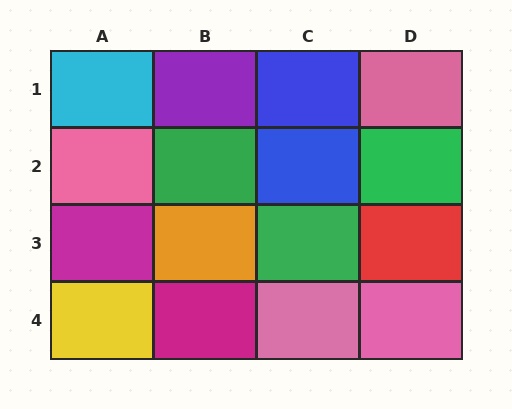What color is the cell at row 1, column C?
Blue.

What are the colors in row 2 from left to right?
Pink, green, blue, green.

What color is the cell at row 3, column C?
Green.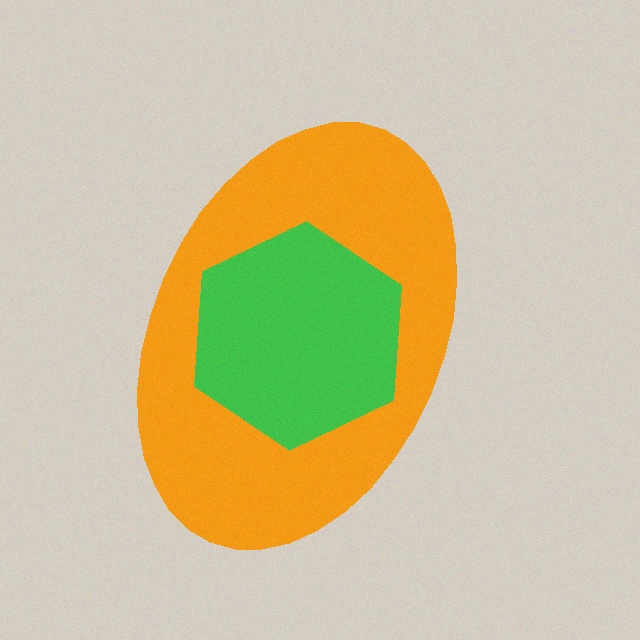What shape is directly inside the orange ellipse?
The green hexagon.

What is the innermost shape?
The green hexagon.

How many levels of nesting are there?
2.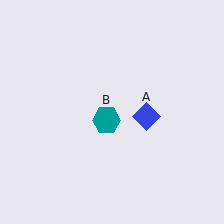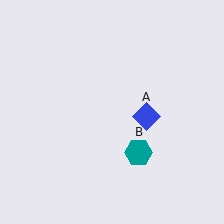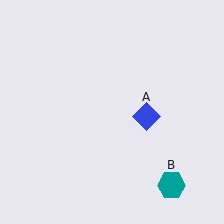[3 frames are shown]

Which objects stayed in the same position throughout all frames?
Blue diamond (object A) remained stationary.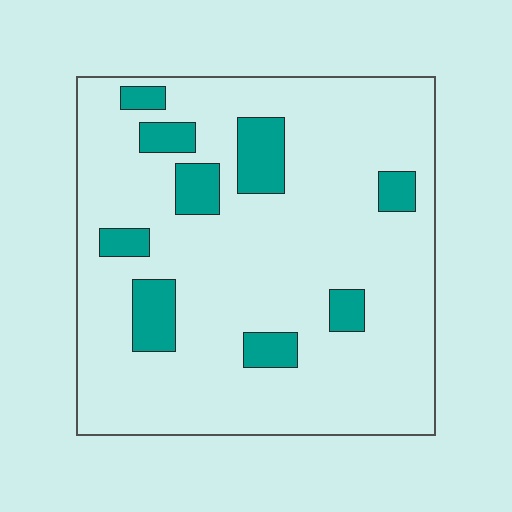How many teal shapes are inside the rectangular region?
9.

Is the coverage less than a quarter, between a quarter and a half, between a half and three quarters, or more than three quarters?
Less than a quarter.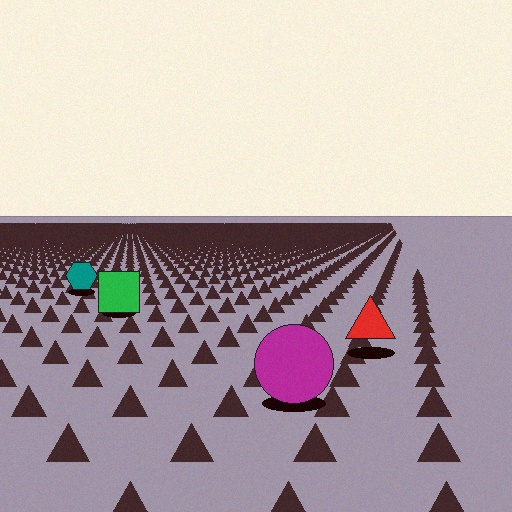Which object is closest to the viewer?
The magenta circle is closest. The texture marks near it are larger and more spread out.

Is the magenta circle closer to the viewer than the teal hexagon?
Yes. The magenta circle is closer — you can tell from the texture gradient: the ground texture is coarser near it.